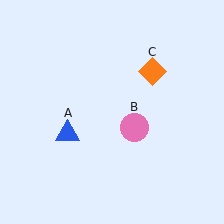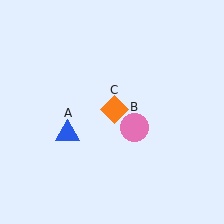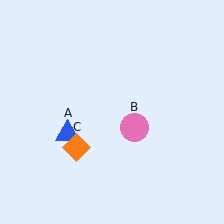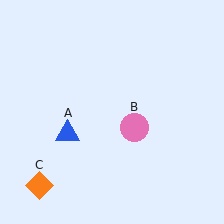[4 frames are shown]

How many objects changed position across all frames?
1 object changed position: orange diamond (object C).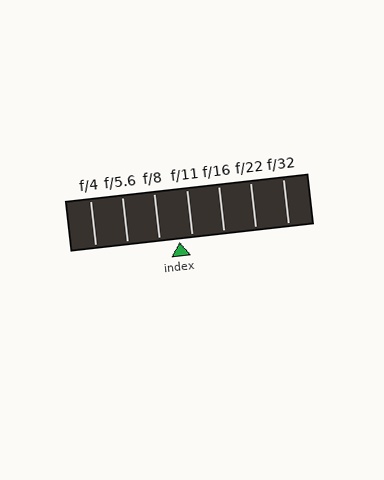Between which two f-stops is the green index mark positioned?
The index mark is between f/8 and f/11.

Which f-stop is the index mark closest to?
The index mark is closest to f/11.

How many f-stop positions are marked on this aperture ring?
There are 7 f-stop positions marked.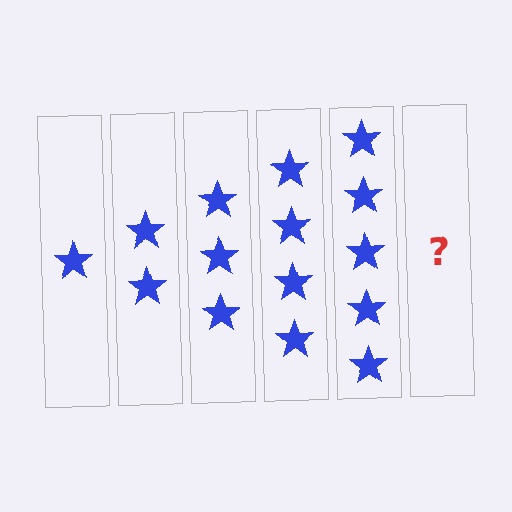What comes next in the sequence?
The next element should be 6 stars.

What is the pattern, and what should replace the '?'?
The pattern is that each step adds one more star. The '?' should be 6 stars.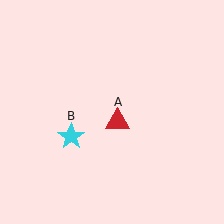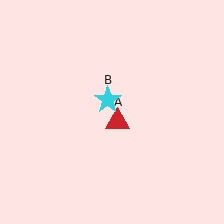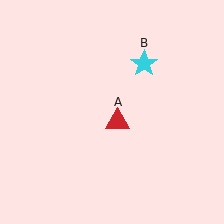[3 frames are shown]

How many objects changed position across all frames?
1 object changed position: cyan star (object B).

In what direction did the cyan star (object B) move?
The cyan star (object B) moved up and to the right.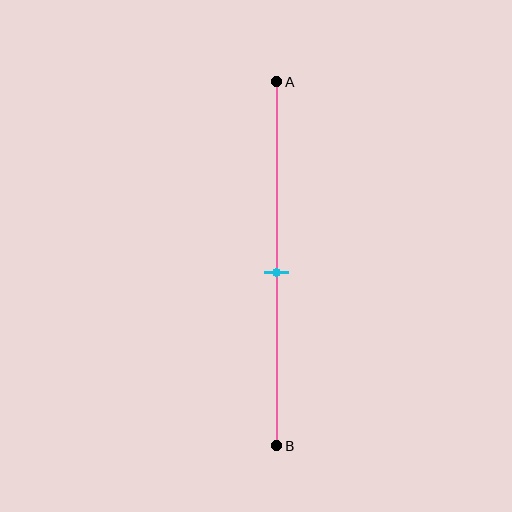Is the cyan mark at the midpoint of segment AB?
Yes, the mark is approximately at the midpoint.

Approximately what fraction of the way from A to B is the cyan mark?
The cyan mark is approximately 55% of the way from A to B.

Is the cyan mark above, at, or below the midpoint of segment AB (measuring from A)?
The cyan mark is approximately at the midpoint of segment AB.